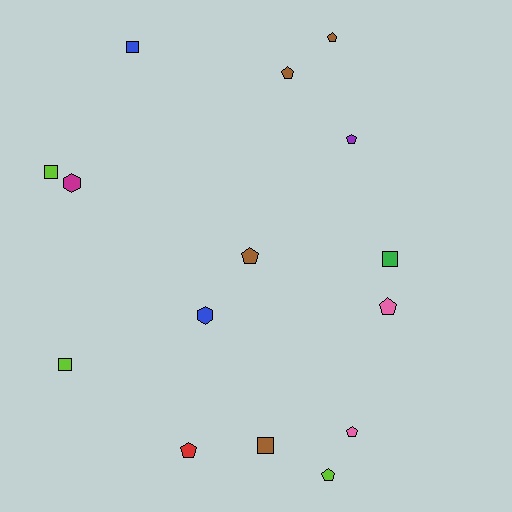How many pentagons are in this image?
There are 8 pentagons.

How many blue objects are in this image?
There are 2 blue objects.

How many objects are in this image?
There are 15 objects.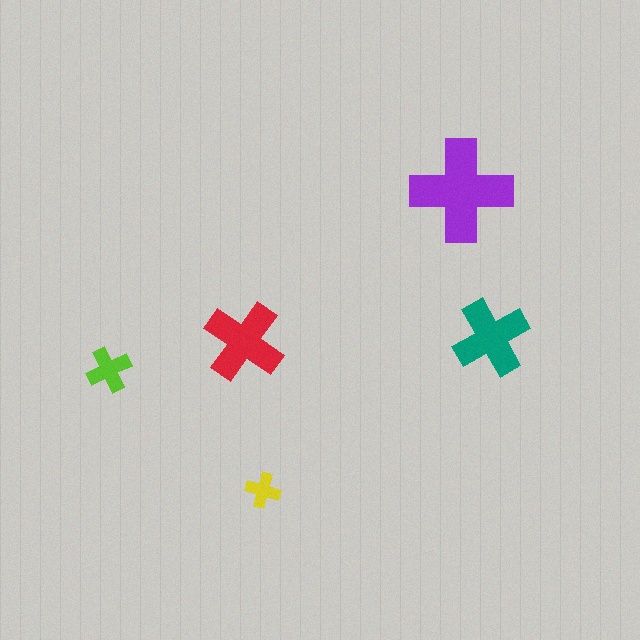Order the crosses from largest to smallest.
the purple one, the red one, the teal one, the lime one, the yellow one.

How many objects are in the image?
There are 5 objects in the image.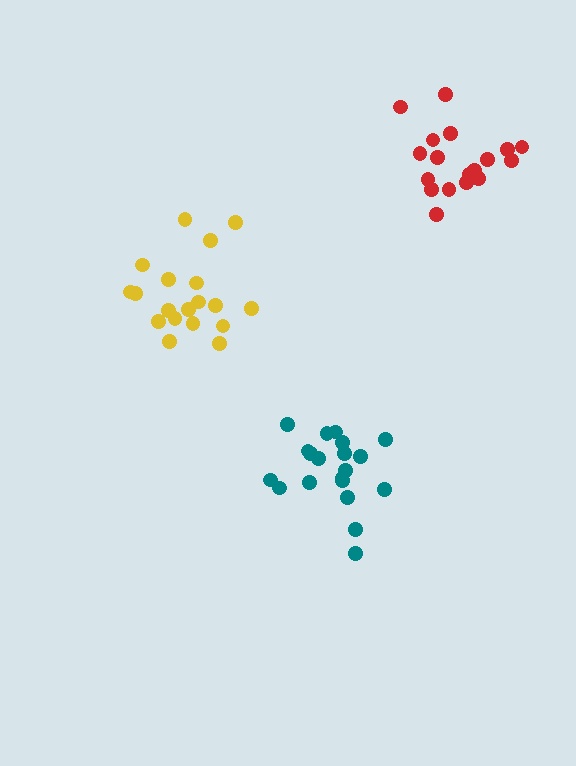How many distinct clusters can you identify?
There are 3 distinct clusters.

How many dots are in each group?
Group 1: 19 dots, Group 2: 20 dots, Group 3: 18 dots (57 total).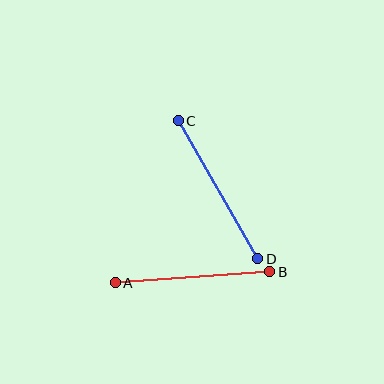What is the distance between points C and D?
The distance is approximately 159 pixels.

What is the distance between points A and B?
The distance is approximately 155 pixels.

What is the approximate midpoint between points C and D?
The midpoint is at approximately (218, 190) pixels.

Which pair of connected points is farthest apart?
Points C and D are farthest apart.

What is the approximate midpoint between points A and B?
The midpoint is at approximately (193, 277) pixels.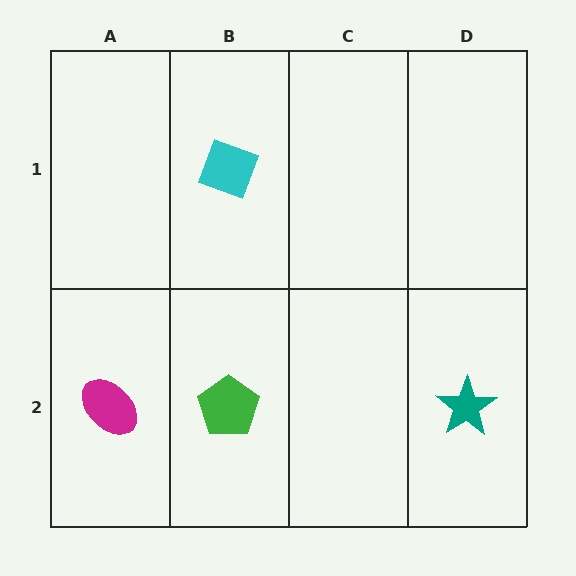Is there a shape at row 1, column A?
No, that cell is empty.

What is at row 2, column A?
A magenta ellipse.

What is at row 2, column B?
A green pentagon.